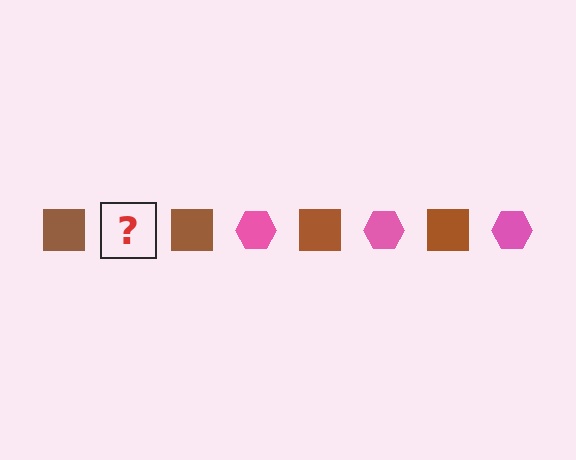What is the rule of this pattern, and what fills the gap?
The rule is that the pattern alternates between brown square and pink hexagon. The gap should be filled with a pink hexagon.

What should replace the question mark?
The question mark should be replaced with a pink hexagon.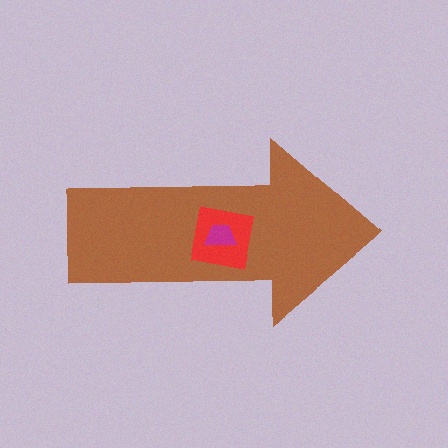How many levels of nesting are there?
3.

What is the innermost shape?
The magenta trapezoid.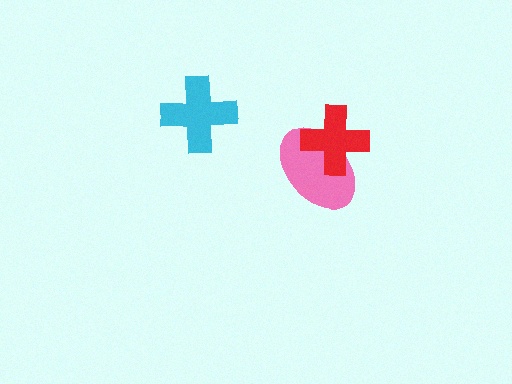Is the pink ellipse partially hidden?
Yes, it is partially covered by another shape.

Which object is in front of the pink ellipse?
The red cross is in front of the pink ellipse.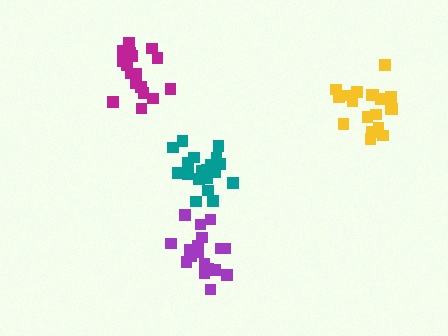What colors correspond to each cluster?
The clusters are colored: teal, magenta, purple, yellow.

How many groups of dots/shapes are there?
There are 4 groups.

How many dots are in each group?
Group 1: 19 dots, Group 2: 18 dots, Group 3: 18 dots, Group 4: 19 dots (74 total).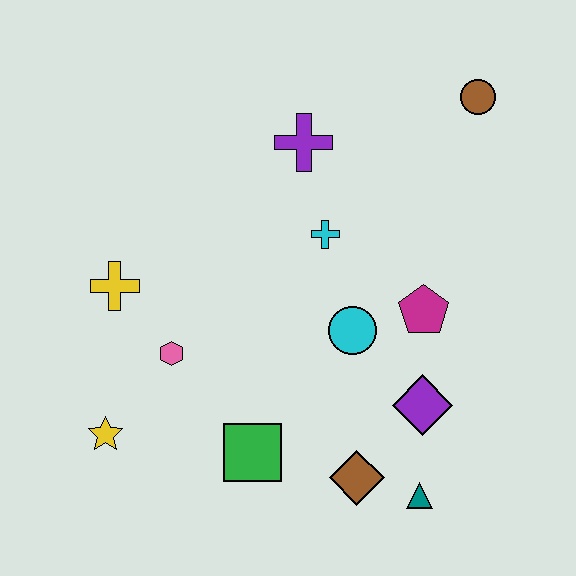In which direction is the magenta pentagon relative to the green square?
The magenta pentagon is to the right of the green square.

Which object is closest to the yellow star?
The pink hexagon is closest to the yellow star.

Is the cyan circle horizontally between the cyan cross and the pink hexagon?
No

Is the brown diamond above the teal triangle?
Yes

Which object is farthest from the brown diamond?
The brown circle is farthest from the brown diamond.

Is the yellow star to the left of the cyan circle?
Yes